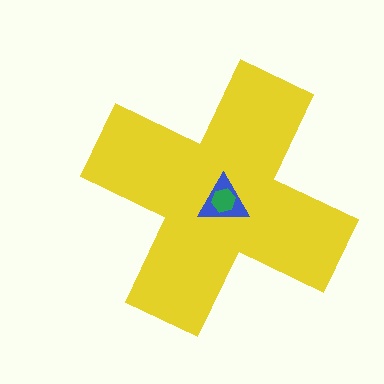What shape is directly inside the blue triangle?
The green hexagon.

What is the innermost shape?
The green hexagon.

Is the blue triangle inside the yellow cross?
Yes.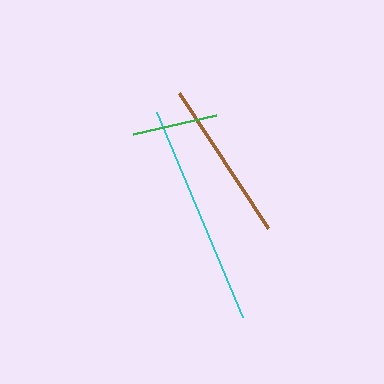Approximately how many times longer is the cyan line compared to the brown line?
The cyan line is approximately 1.4 times the length of the brown line.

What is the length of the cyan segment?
The cyan segment is approximately 222 pixels long.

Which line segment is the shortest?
The green line is the shortest at approximately 85 pixels.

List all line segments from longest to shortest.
From longest to shortest: cyan, brown, green.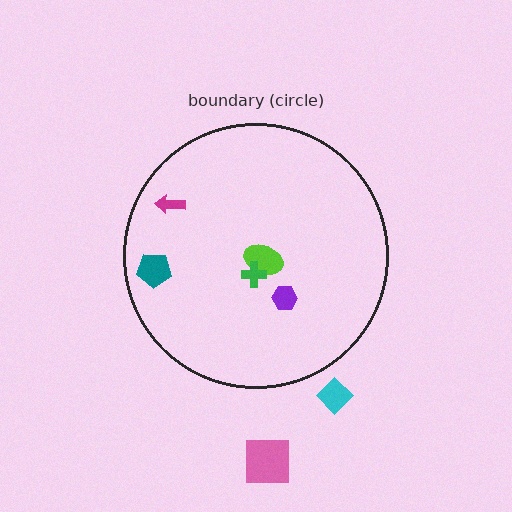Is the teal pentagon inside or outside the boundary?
Inside.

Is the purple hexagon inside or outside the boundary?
Inside.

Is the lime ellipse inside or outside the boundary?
Inside.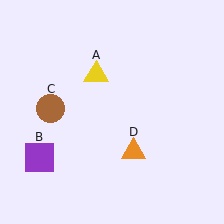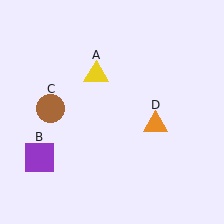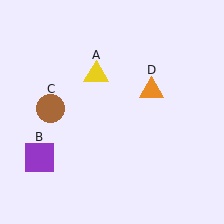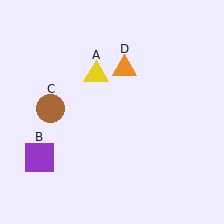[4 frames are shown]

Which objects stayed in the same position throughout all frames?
Yellow triangle (object A) and purple square (object B) and brown circle (object C) remained stationary.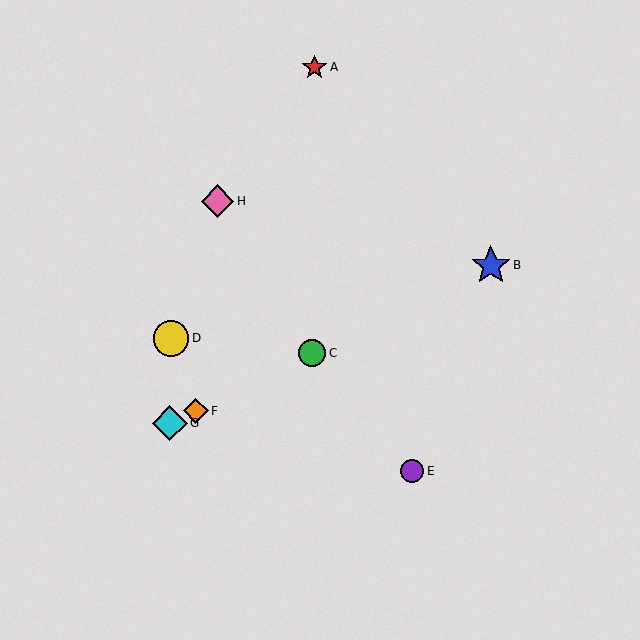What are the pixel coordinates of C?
Object C is at (312, 353).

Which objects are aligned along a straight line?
Objects B, C, F, G are aligned along a straight line.